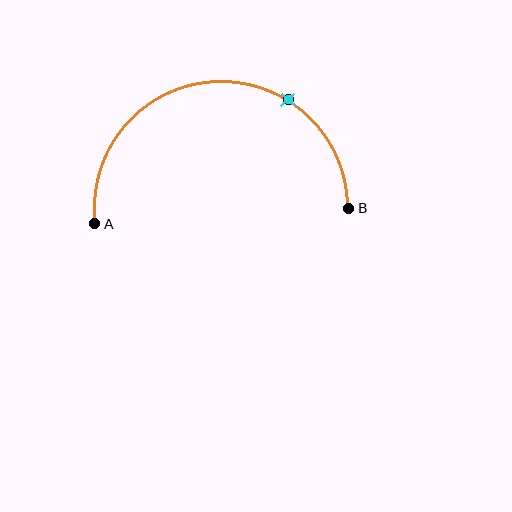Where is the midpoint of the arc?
The arc midpoint is the point on the curve farthest from the straight line joining A and B. It sits above that line.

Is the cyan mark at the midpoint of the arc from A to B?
No. The cyan mark lies on the arc but is closer to endpoint B. The arc midpoint would be at the point on the curve equidistant along the arc from both A and B.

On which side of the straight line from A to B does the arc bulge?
The arc bulges above the straight line connecting A and B.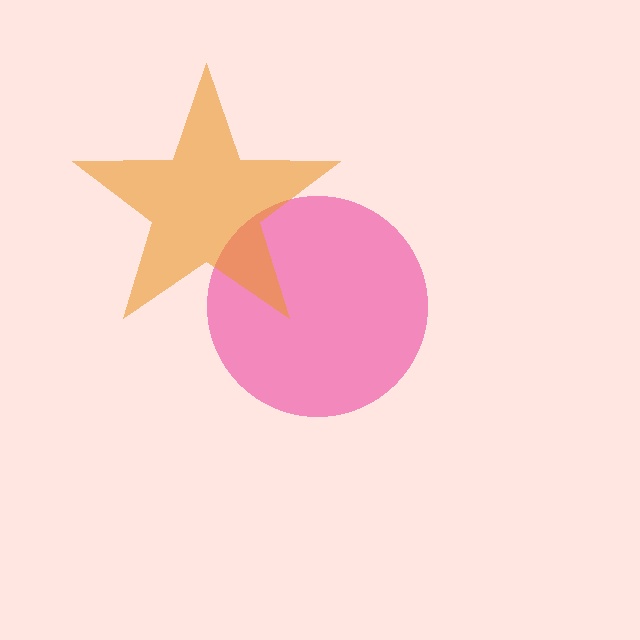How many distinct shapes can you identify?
There are 2 distinct shapes: a pink circle, an orange star.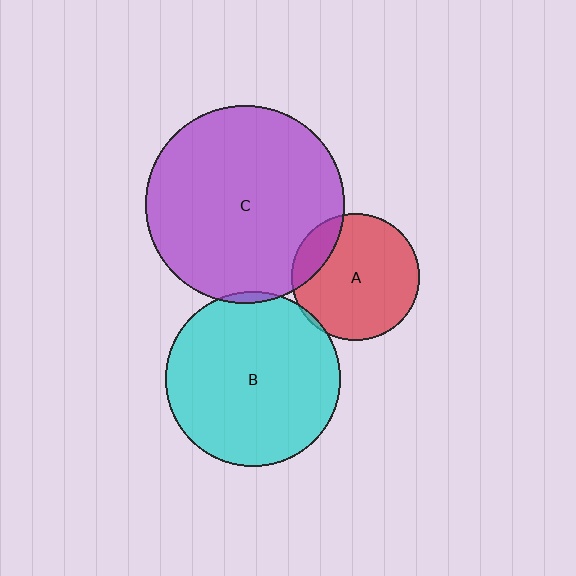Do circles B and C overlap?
Yes.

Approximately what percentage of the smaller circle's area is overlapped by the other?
Approximately 5%.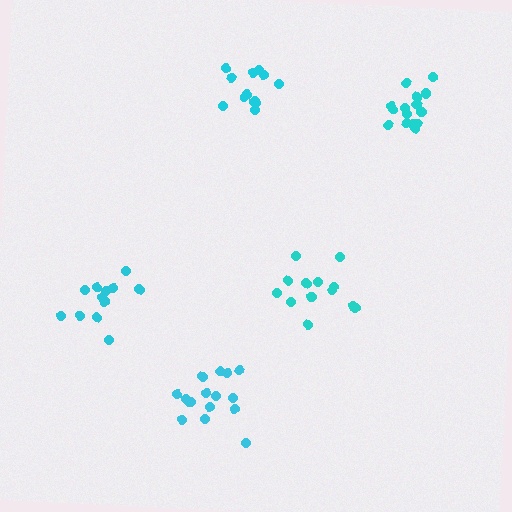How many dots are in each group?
Group 1: 15 dots, Group 2: 13 dots, Group 3: 12 dots, Group 4: 12 dots, Group 5: 16 dots (68 total).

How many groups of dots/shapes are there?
There are 5 groups.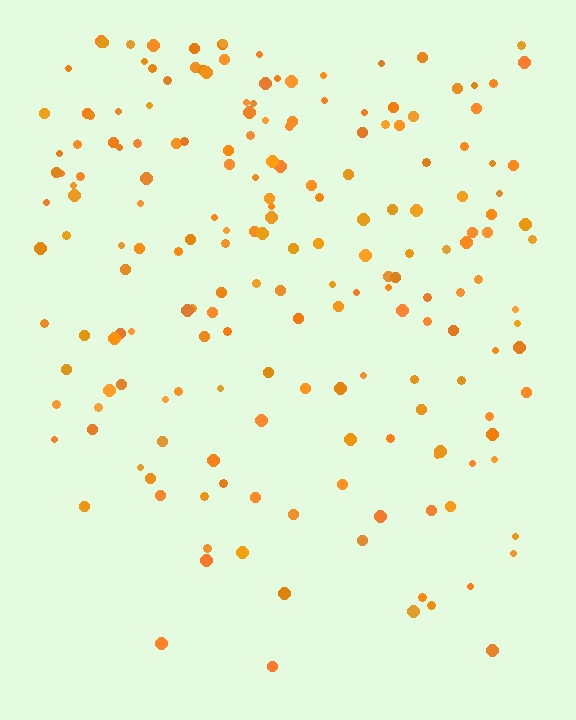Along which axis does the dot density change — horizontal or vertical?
Vertical.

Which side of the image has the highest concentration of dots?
The top.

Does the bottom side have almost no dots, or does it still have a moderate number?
Still a moderate number, just noticeably fewer than the top.